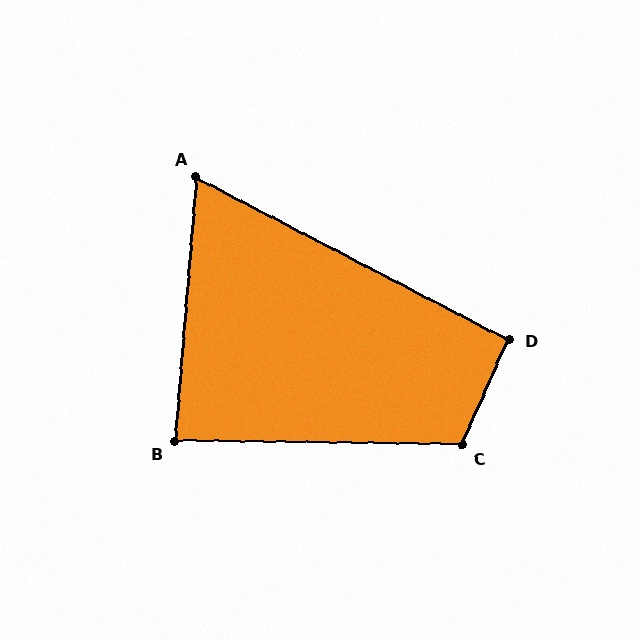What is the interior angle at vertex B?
Approximately 86 degrees (approximately right).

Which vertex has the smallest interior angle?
A, at approximately 67 degrees.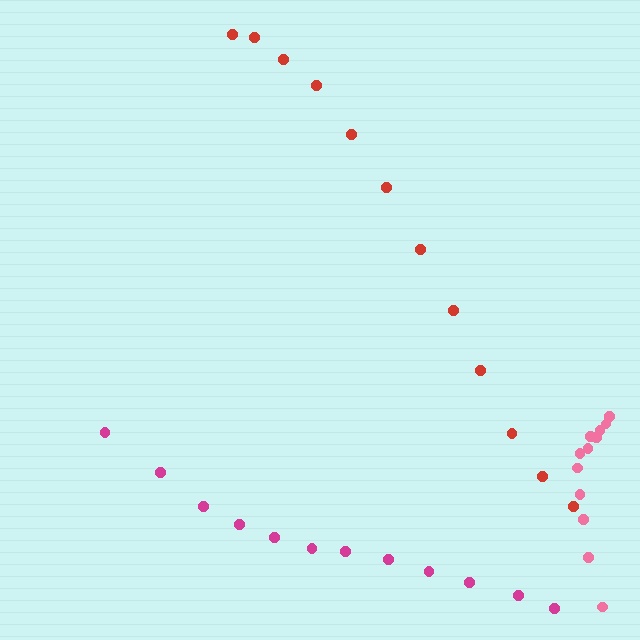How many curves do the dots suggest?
There are 3 distinct paths.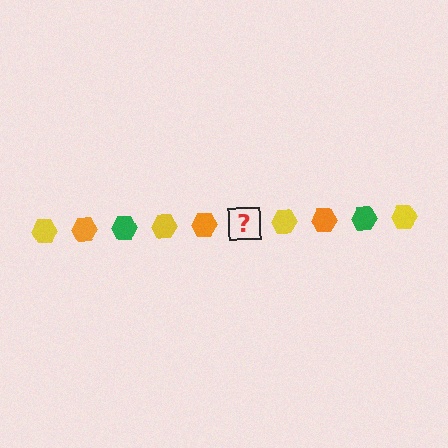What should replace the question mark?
The question mark should be replaced with a green hexagon.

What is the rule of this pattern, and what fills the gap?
The rule is that the pattern cycles through yellow, orange, green hexagons. The gap should be filled with a green hexagon.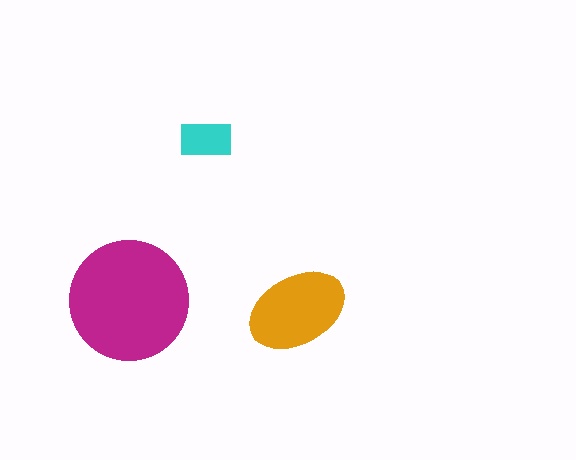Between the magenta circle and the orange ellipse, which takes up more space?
The magenta circle.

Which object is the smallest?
The cyan rectangle.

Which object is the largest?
The magenta circle.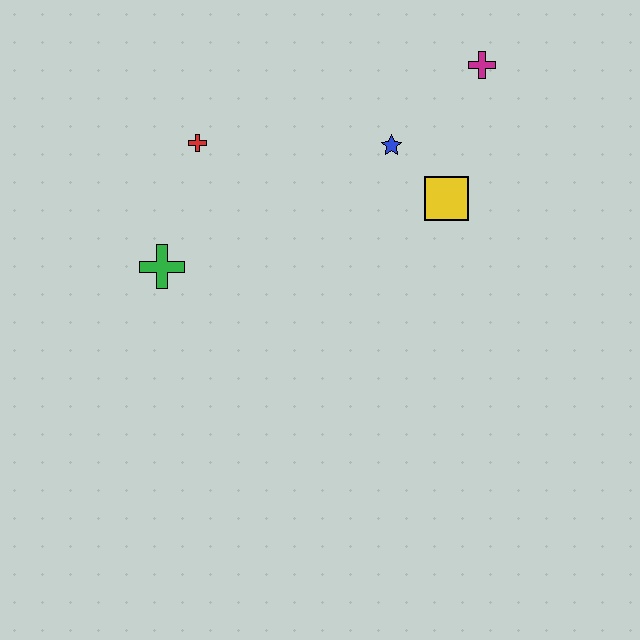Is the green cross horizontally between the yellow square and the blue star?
No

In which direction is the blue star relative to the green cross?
The blue star is to the right of the green cross.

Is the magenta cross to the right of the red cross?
Yes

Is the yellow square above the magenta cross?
No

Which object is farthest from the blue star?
The green cross is farthest from the blue star.